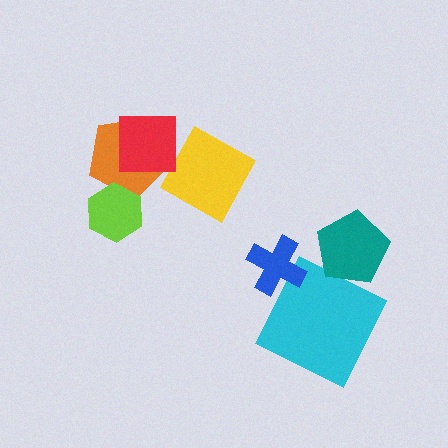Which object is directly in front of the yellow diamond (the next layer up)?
The orange pentagon is directly in front of the yellow diamond.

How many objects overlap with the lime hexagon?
1 object overlaps with the lime hexagon.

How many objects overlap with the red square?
2 objects overlap with the red square.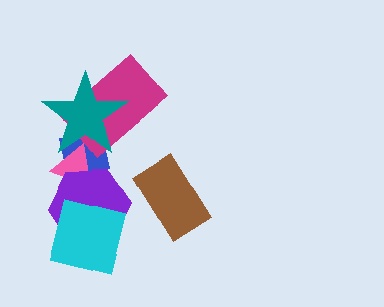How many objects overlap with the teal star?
3 objects overlap with the teal star.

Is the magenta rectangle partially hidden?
Yes, it is partially covered by another shape.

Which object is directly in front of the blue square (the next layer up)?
The pink triangle is directly in front of the blue square.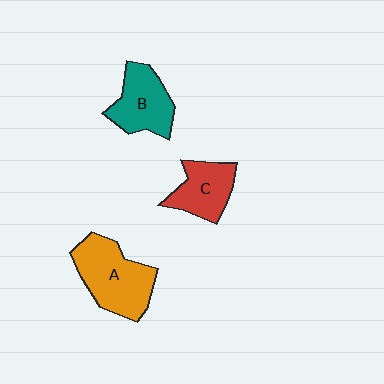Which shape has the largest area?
Shape A (orange).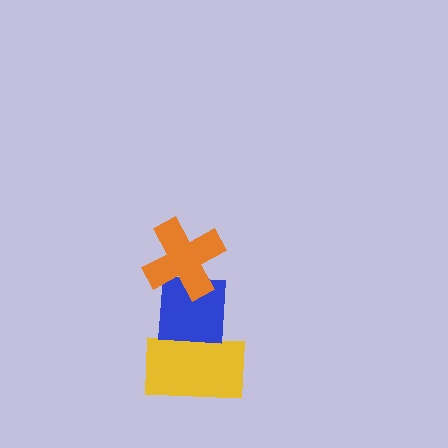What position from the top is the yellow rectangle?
The yellow rectangle is 3rd from the top.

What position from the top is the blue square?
The blue square is 2nd from the top.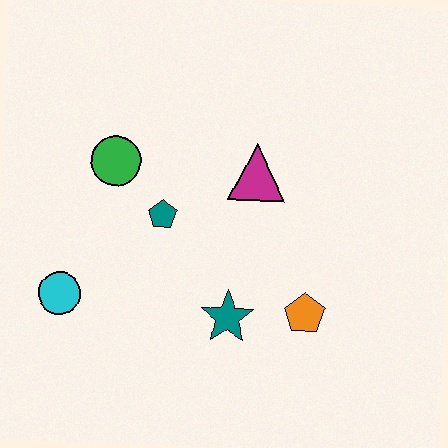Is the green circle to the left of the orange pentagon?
Yes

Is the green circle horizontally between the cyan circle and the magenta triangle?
Yes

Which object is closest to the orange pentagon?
The teal star is closest to the orange pentagon.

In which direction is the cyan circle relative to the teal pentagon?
The cyan circle is to the left of the teal pentagon.